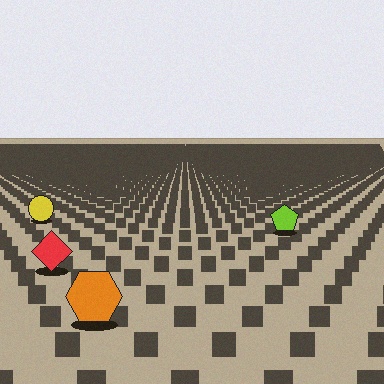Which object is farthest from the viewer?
The yellow circle is farthest from the viewer. It appears smaller and the ground texture around it is denser.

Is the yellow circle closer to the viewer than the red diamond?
No. The red diamond is closer — you can tell from the texture gradient: the ground texture is coarser near it.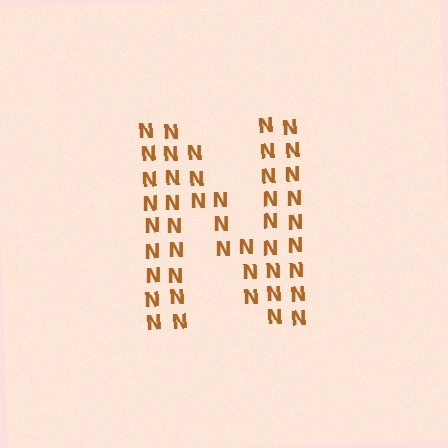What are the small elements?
The small elements are letter N's.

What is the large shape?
The large shape is the letter N.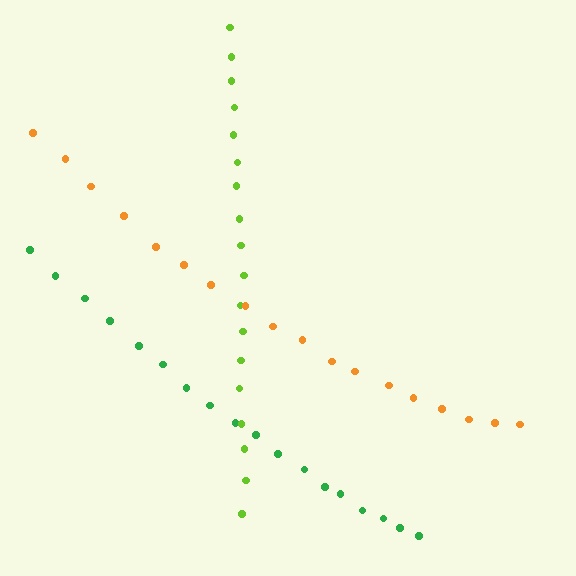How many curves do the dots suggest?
There are 3 distinct paths.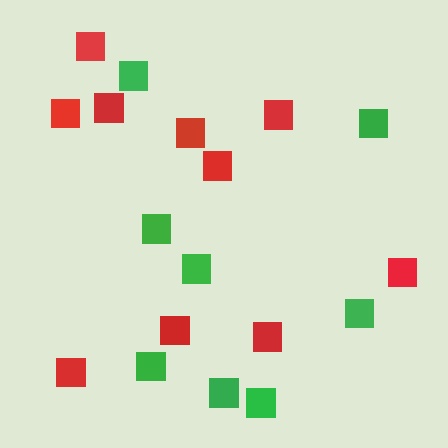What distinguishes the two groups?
There are 2 groups: one group of red squares (10) and one group of green squares (8).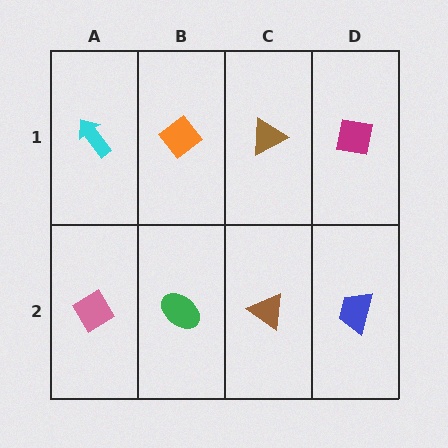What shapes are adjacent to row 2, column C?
A brown triangle (row 1, column C), a green ellipse (row 2, column B), a blue trapezoid (row 2, column D).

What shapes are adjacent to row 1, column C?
A brown triangle (row 2, column C), an orange diamond (row 1, column B), a magenta square (row 1, column D).